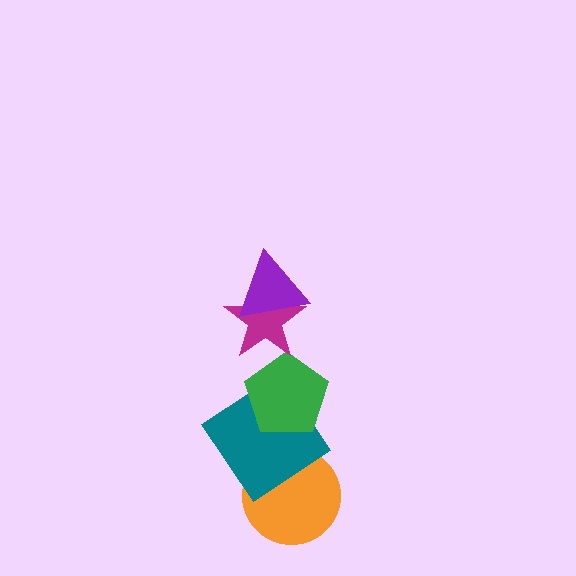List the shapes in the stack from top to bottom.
From top to bottom: the purple triangle, the magenta star, the green pentagon, the teal diamond, the orange circle.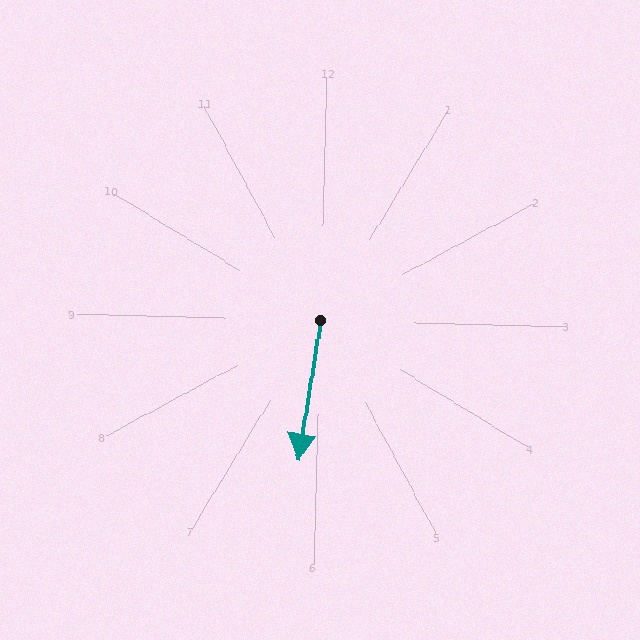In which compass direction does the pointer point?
South.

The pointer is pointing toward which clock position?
Roughly 6 o'clock.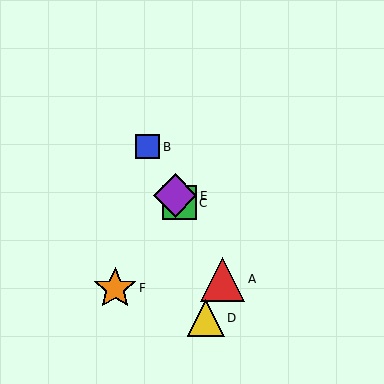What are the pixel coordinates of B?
Object B is at (148, 147).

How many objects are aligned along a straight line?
4 objects (A, B, C, E) are aligned along a straight line.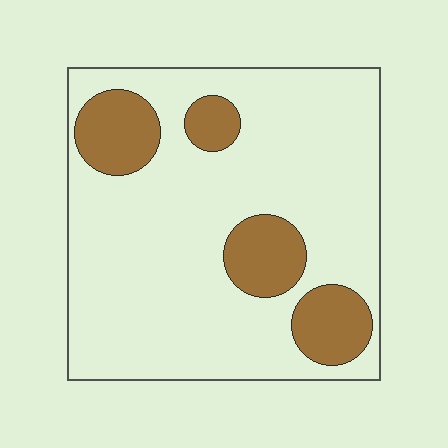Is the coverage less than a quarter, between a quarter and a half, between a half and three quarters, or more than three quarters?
Less than a quarter.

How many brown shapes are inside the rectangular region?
4.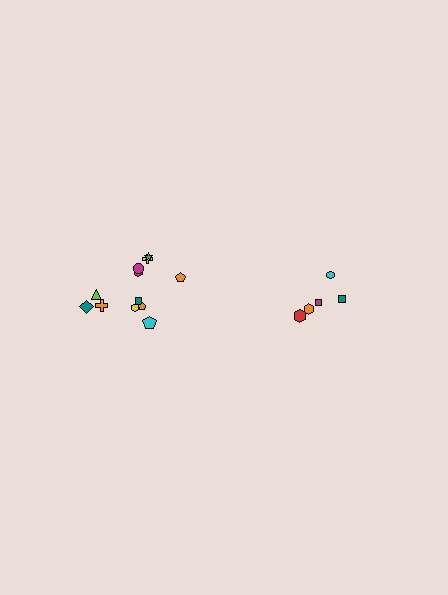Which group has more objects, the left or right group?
The left group.